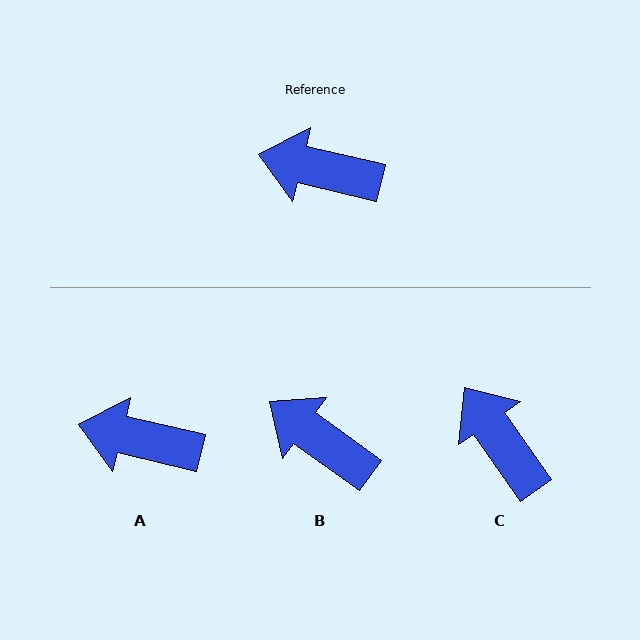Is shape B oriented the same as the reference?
No, it is off by about 23 degrees.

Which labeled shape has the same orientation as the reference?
A.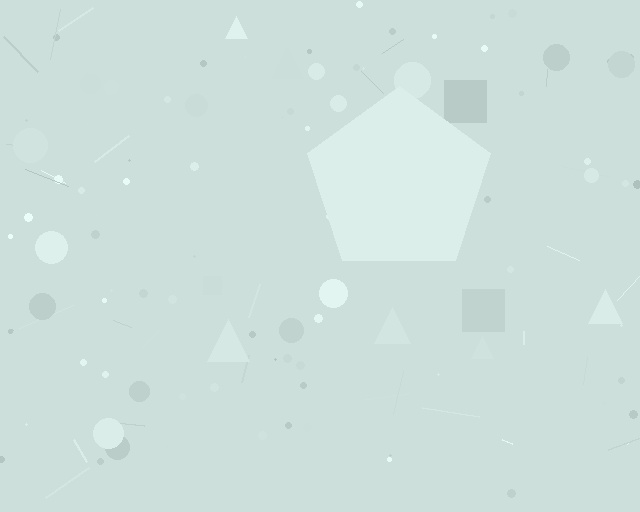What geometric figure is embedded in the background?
A pentagon is embedded in the background.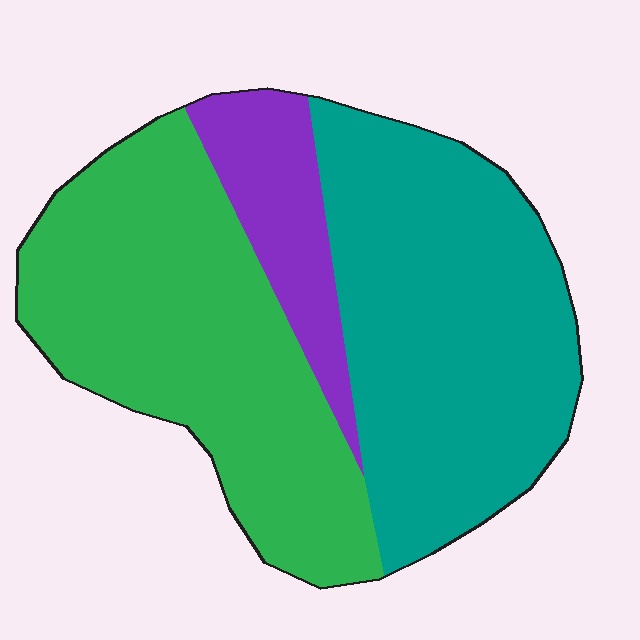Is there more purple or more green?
Green.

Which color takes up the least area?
Purple, at roughly 15%.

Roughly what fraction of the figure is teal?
Teal takes up about two fifths (2/5) of the figure.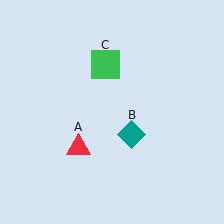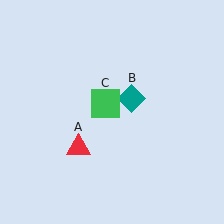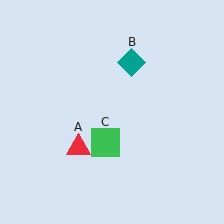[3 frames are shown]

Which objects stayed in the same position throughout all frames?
Red triangle (object A) remained stationary.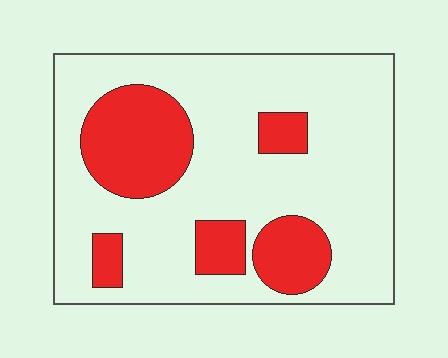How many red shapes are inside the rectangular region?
5.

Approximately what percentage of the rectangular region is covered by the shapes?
Approximately 25%.